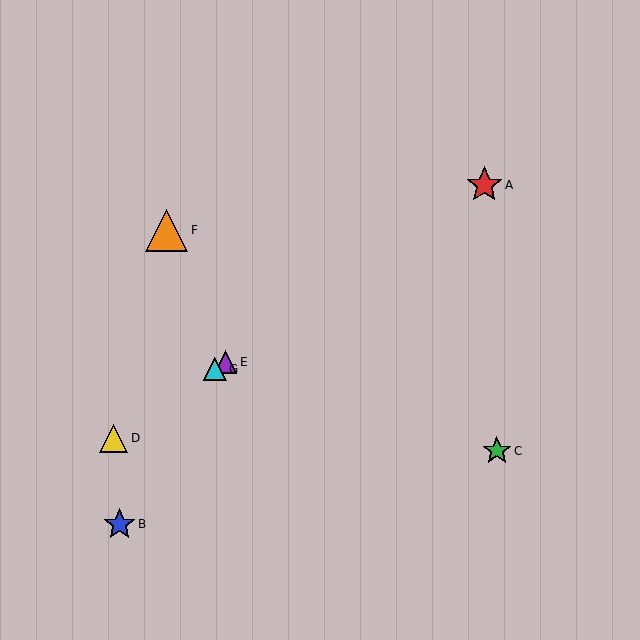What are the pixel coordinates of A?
Object A is at (484, 185).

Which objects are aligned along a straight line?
Objects A, D, E, G are aligned along a straight line.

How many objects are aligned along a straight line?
4 objects (A, D, E, G) are aligned along a straight line.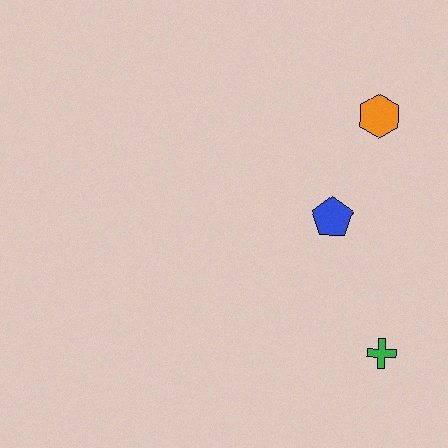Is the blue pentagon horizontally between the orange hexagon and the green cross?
No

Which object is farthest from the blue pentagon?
The green cross is farthest from the blue pentagon.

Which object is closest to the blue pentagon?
The orange hexagon is closest to the blue pentagon.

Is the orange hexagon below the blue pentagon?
No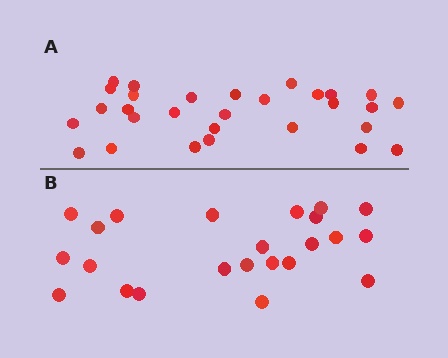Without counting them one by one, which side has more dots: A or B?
Region A (the top region) has more dots.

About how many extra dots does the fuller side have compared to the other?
Region A has about 6 more dots than region B.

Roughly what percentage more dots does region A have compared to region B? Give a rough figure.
About 25% more.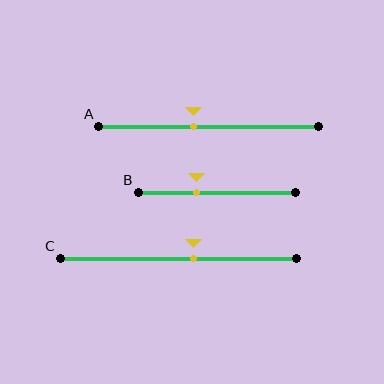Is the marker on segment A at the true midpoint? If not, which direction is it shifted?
No, the marker on segment A is shifted to the left by about 7% of the segment length.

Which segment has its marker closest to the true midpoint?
Segment C has its marker closest to the true midpoint.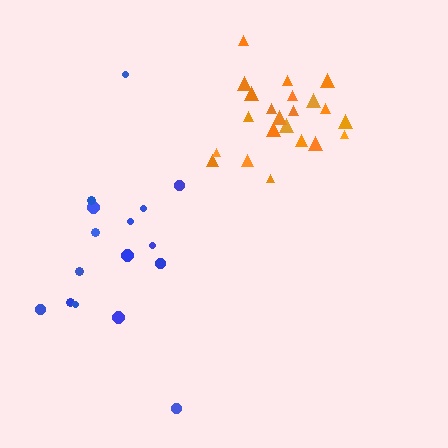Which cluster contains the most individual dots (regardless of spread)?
Orange (22).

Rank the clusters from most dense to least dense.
orange, blue.